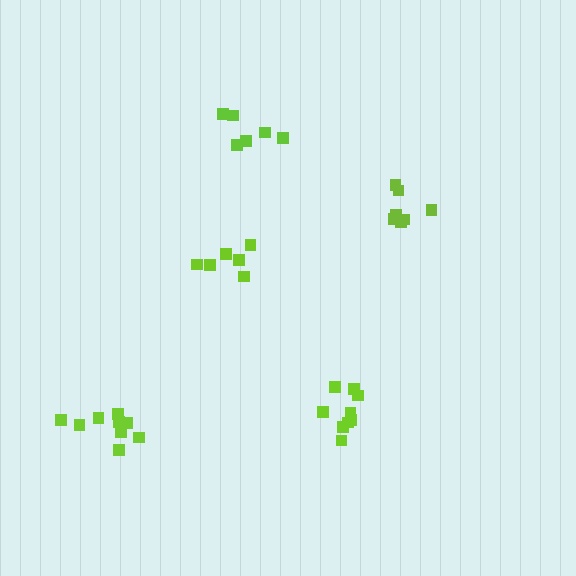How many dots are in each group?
Group 1: 6 dots, Group 2: 9 dots, Group 3: 7 dots, Group 4: 9 dots, Group 5: 6 dots (37 total).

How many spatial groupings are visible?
There are 5 spatial groupings.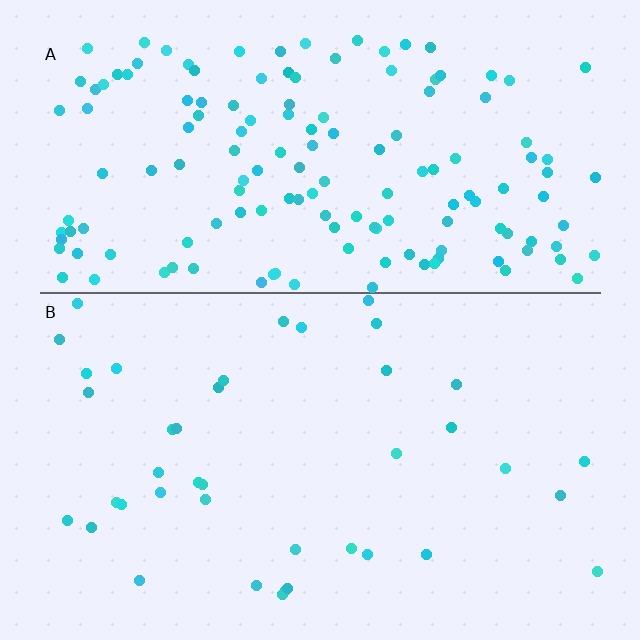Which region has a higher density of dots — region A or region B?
A (the top).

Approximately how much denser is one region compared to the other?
Approximately 3.8× — region A over region B.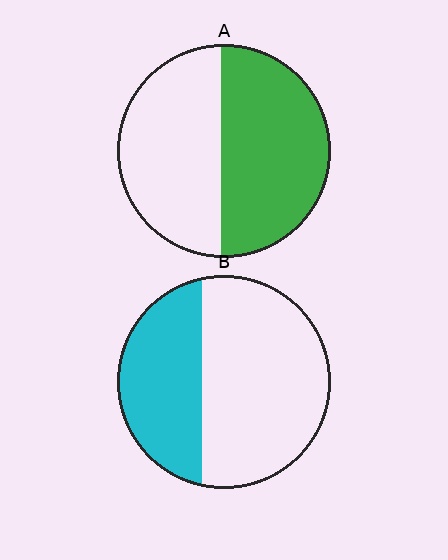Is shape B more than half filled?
No.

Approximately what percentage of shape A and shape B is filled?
A is approximately 50% and B is approximately 35%.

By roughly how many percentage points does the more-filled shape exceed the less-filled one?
By roughly 15 percentage points (A over B).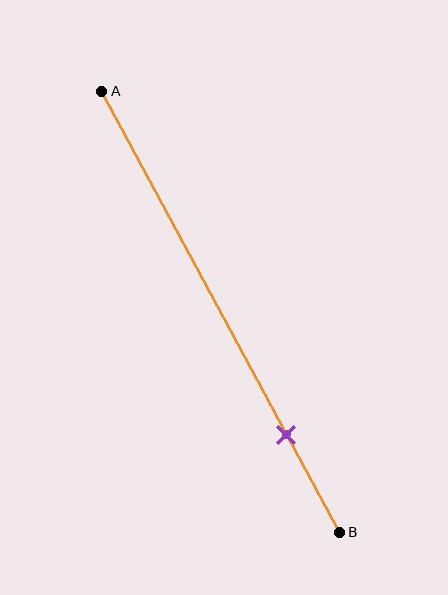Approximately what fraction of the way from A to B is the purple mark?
The purple mark is approximately 80% of the way from A to B.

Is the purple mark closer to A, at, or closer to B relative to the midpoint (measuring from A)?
The purple mark is closer to point B than the midpoint of segment AB.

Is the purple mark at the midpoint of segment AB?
No, the mark is at about 80% from A, not at the 50% midpoint.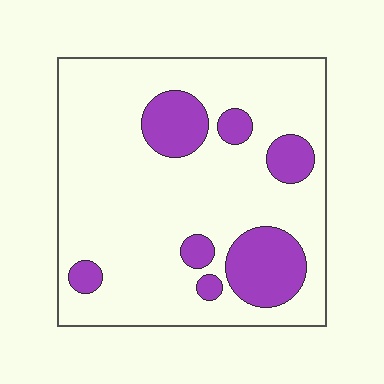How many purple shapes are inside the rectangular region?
7.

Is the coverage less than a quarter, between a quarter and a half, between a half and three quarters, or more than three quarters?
Less than a quarter.